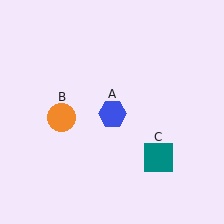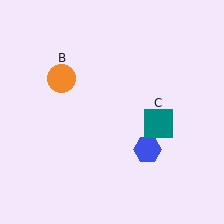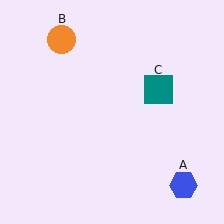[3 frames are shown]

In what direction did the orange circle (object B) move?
The orange circle (object B) moved up.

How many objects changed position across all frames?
3 objects changed position: blue hexagon (object A), orange circle (object B), teal square (object C).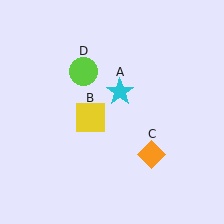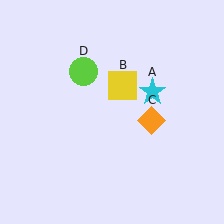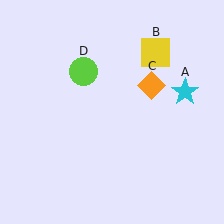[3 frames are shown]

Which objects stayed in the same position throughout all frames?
Lime circle (object D) remained stationary.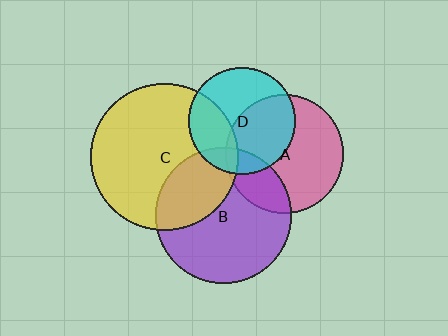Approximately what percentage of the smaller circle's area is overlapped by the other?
Approximately 5%.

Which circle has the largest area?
Circle C (yellow).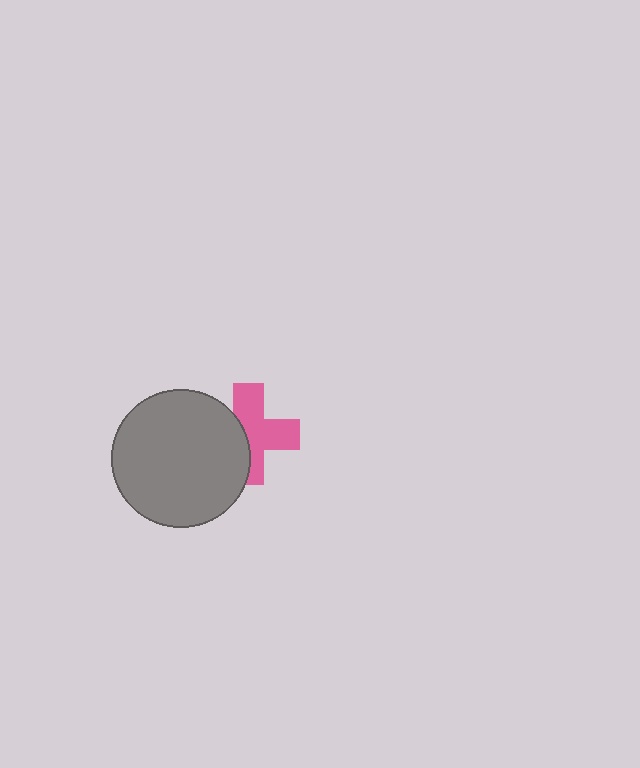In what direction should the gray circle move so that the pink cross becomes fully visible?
The gray circle should move left. That is the shortest direction to clear the overlap and leave the pink cross fully visible.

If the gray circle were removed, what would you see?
You would see the complete pink cross.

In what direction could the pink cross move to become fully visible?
The pink cross could move right. That would shift it out from behind the gray circle entirely.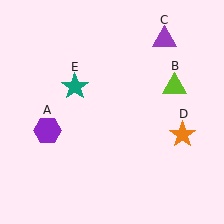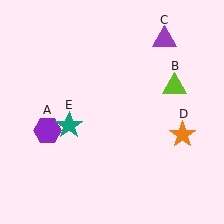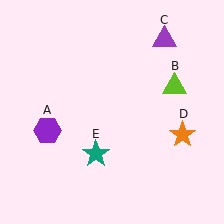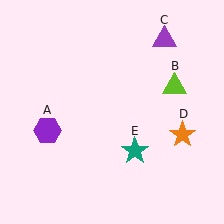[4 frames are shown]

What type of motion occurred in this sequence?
The teal star (object E) rotated counterclockwise around the center of the scene.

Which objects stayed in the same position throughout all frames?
Purple hexagon (object A) and lime triangle (object B) and purple triangle (object C) and orange star (object D) remained stationary.